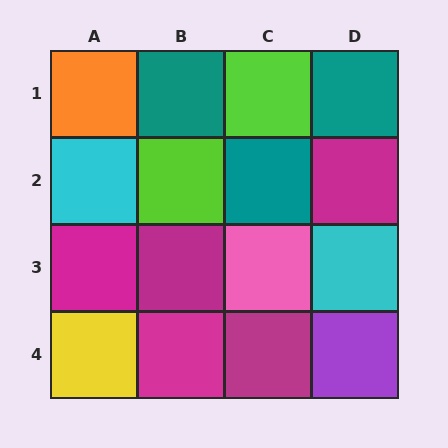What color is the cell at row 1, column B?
Teal.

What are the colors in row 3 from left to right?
Magenta, magenta, pink, cyan.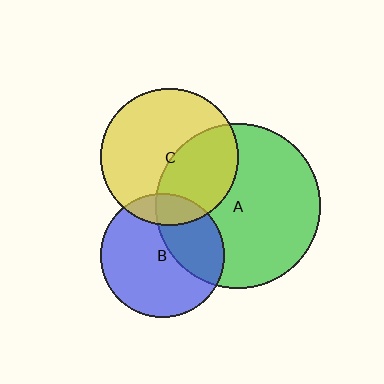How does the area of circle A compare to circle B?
Approximately 1.8 times.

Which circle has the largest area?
Circle A (green).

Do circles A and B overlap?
Yes.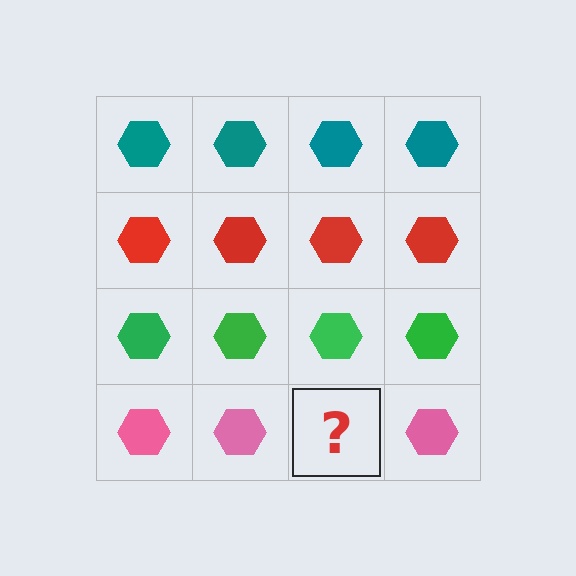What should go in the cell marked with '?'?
The missing cell should contain a pink hexagon.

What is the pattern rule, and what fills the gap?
The rule is that each row has a consistent color. The gap should be filled with a pink hexagon.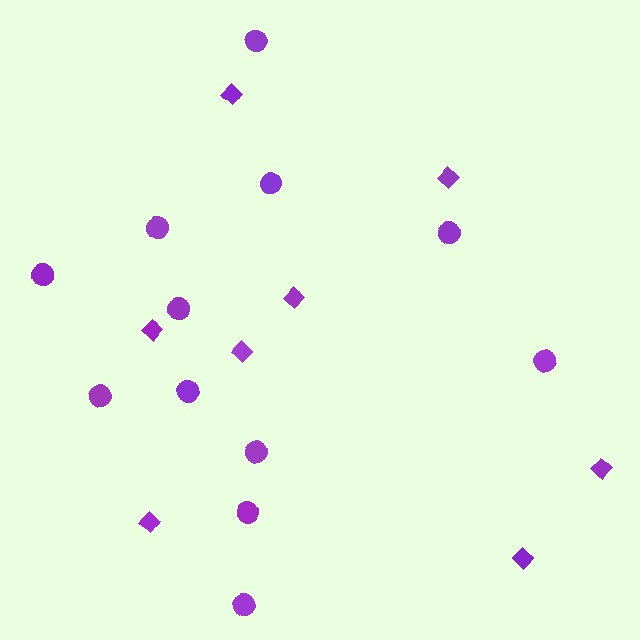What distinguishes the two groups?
There are 2 groups: one group of circles (12) and one group of diamonds (8).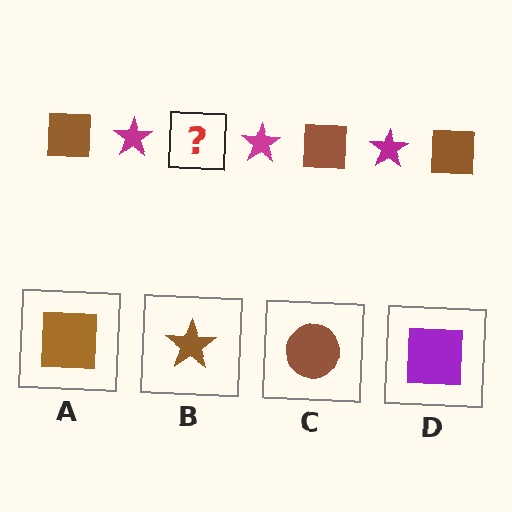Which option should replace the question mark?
Option A.